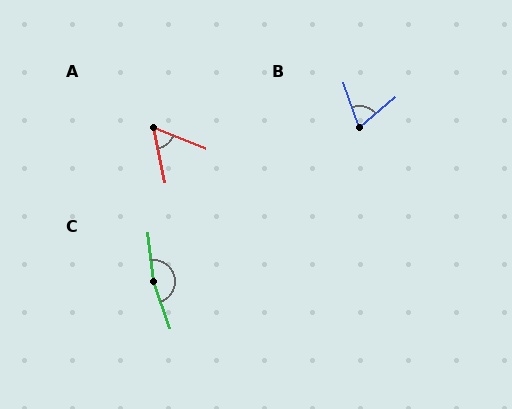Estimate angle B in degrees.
Approximately 69 degrees.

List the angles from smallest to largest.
A (56°), B (69°), C (167°).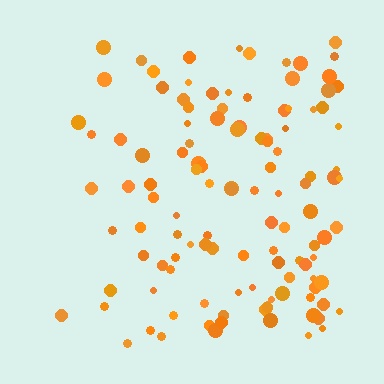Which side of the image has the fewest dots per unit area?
The left.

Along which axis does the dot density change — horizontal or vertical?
Horizontal.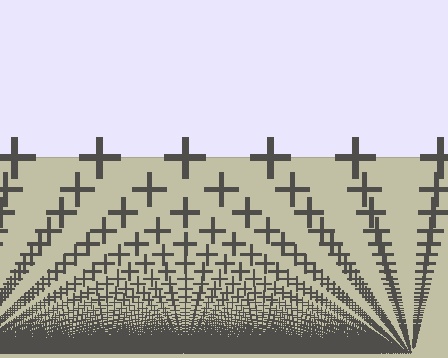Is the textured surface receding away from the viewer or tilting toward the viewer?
The surface appears to tilt toward the viewer. Texture elements get larger and sparser toward the top.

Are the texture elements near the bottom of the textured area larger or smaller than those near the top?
Smaller. The gradient is inverted — elements near the bottom are smaller and denser.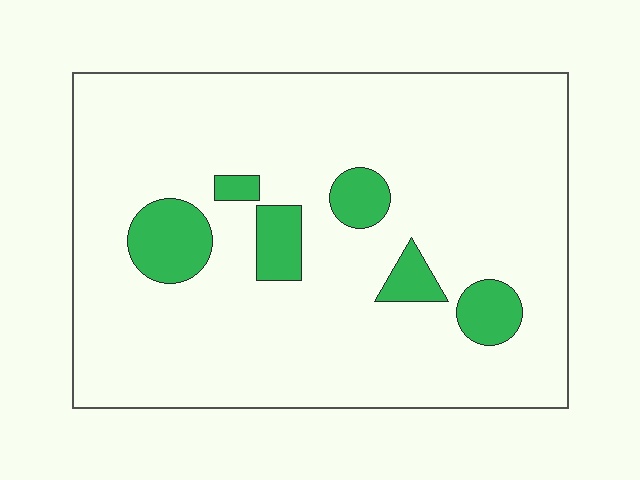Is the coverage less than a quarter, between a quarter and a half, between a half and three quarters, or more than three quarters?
Less than a quarter.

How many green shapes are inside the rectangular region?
6.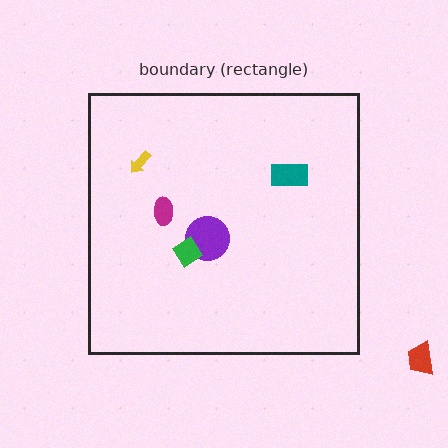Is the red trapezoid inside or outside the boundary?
Outside.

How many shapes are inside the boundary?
5 inside, 1 outside.